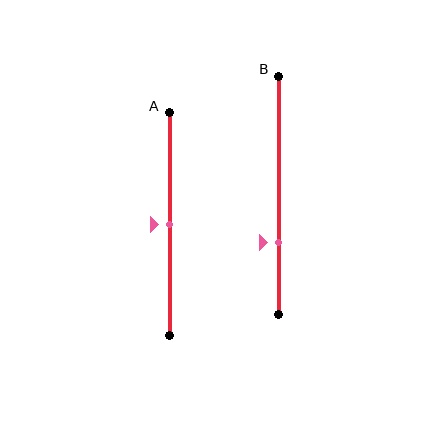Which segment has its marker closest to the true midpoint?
Segment A has its marker closest to the true midpoint.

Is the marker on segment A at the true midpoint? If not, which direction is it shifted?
Yes, the marker on segment A is at the true midpoint.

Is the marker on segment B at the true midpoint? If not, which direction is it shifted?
No, the marker on segment B is shifted downward by about 20% of the segment length.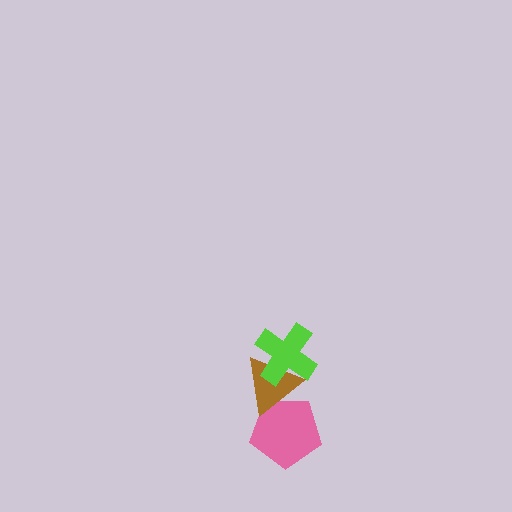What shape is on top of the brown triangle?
The lime cross is on top of the brown triangle.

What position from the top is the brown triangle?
The brown triangle is 2nd from the top.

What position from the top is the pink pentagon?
The pink pentagon is 3rd from the top.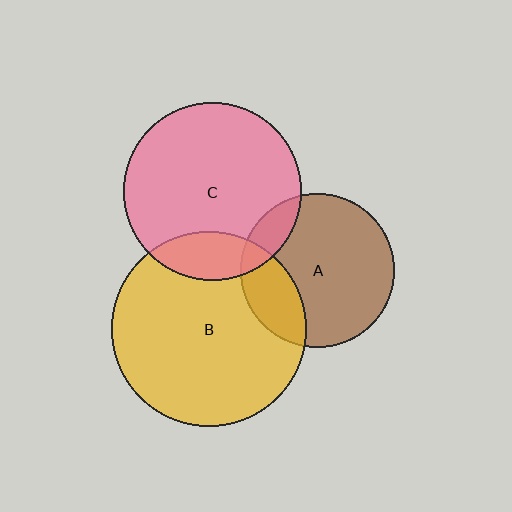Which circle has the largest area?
Circle B (yellow).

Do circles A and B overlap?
Yes.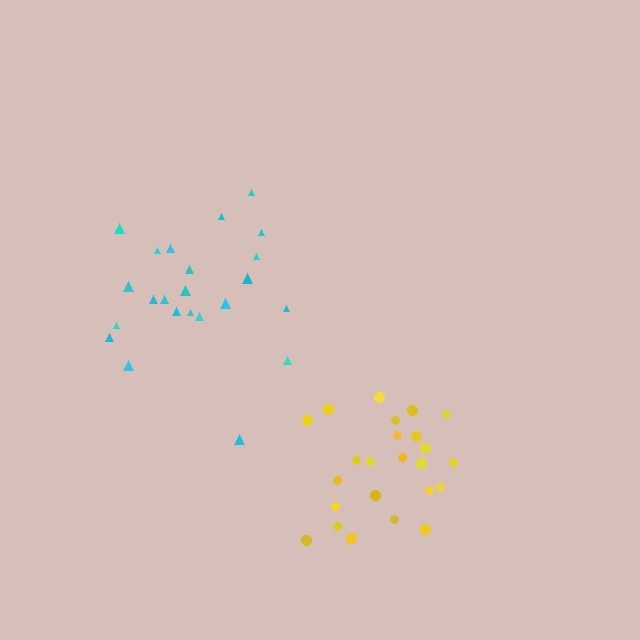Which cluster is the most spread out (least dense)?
Cyan.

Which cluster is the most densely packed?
Yellow.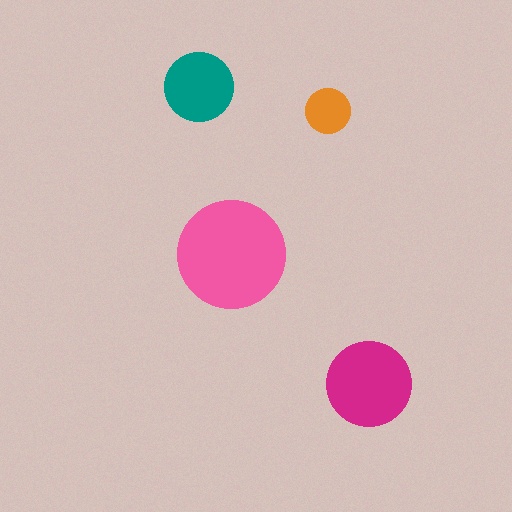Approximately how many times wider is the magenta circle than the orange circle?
About 2 times wider.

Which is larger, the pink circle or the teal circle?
The pink one.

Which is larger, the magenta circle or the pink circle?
The pink one.